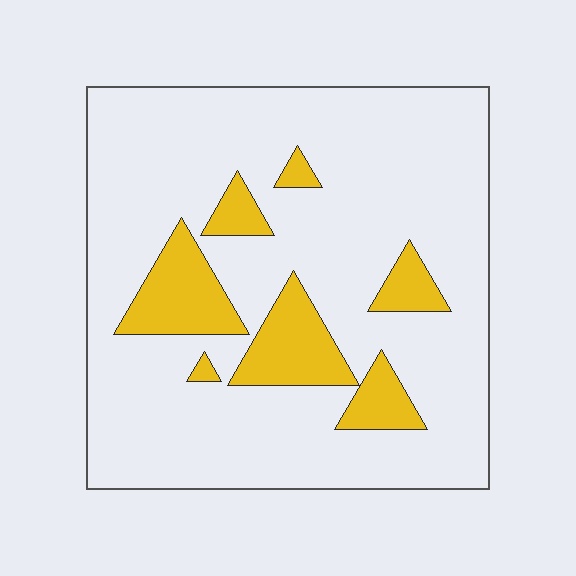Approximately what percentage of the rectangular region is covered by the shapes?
Approximately 15%.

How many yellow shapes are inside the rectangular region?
7.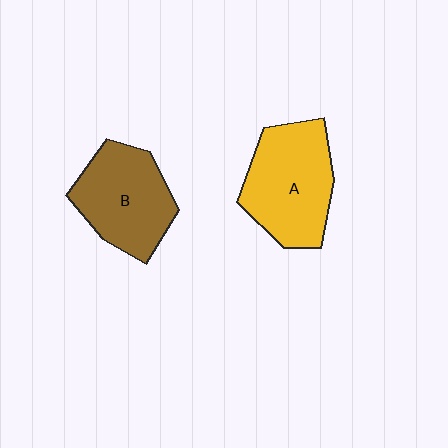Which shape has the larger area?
Shape A (yellow).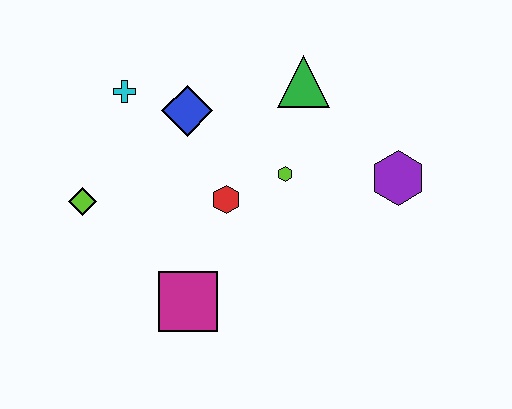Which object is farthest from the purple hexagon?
The lime diamond is farthest from the purple hexagon.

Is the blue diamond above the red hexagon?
Yes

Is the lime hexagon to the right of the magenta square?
Yes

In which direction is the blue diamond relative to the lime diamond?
The blue diamond is to the right of the lime diamond.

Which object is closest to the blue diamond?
The cyan cross is closest to the blue diamond.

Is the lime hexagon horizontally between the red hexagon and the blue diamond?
No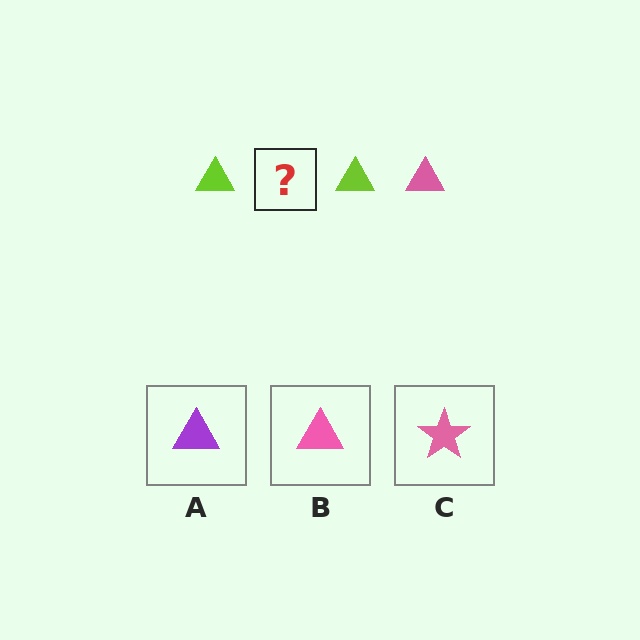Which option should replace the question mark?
Option B.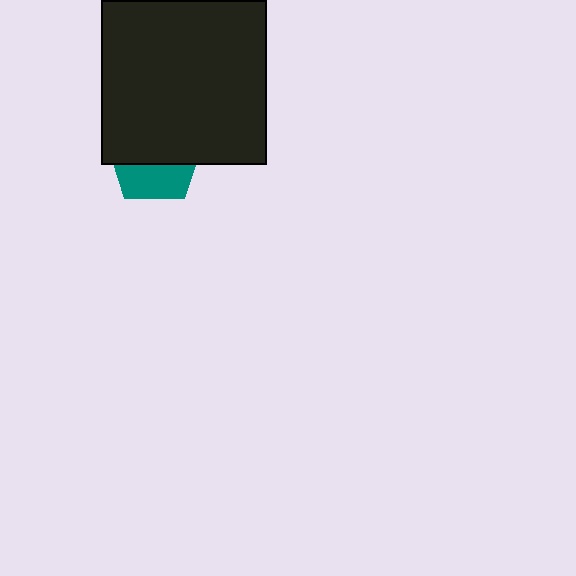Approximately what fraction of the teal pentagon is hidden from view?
Roughly 62% of the teal pentagon is hidden behind the black square.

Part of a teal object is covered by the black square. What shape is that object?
It is a pentagon.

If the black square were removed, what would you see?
You would see the complete teal pentagon.